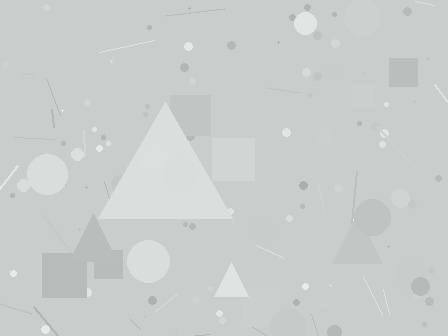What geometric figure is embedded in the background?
A triangle is embedded in the background.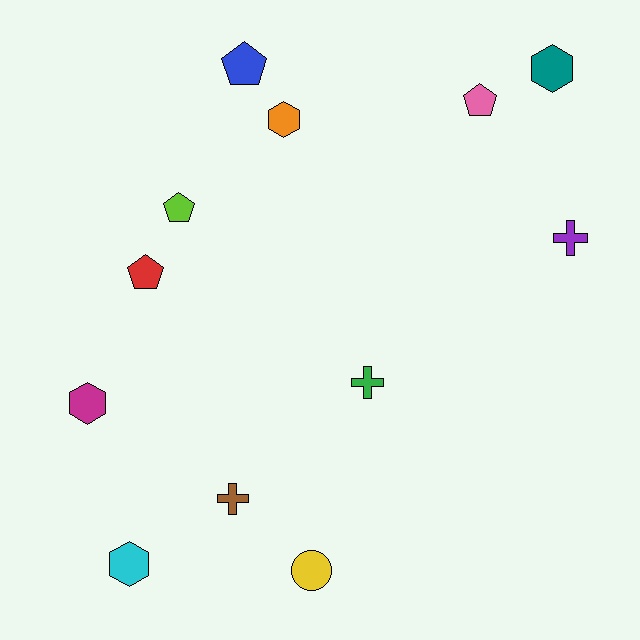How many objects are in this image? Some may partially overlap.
There are 12 objects.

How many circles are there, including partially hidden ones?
There is 1 circle.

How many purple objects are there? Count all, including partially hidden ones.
There is 1 purple object.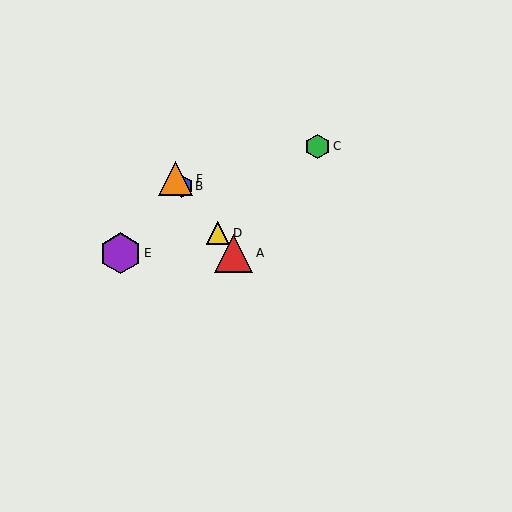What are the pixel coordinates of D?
Object D is at (218, 233).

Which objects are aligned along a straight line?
Objects A, B, D, F are aligned along a straight line.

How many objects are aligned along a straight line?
4 objects (A, B, D, F) are aligned along a straight line.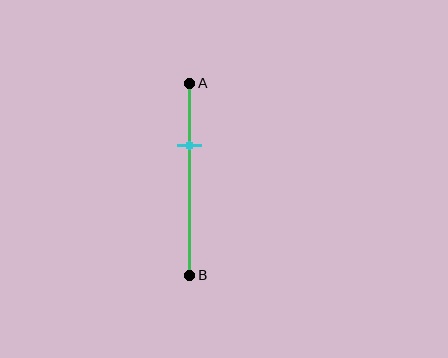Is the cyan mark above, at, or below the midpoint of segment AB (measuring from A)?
The cyan mark is above the midpoint of segment AB.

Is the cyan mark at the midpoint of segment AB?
No, the mark is at about 30% from A, not at the 50% midpoint.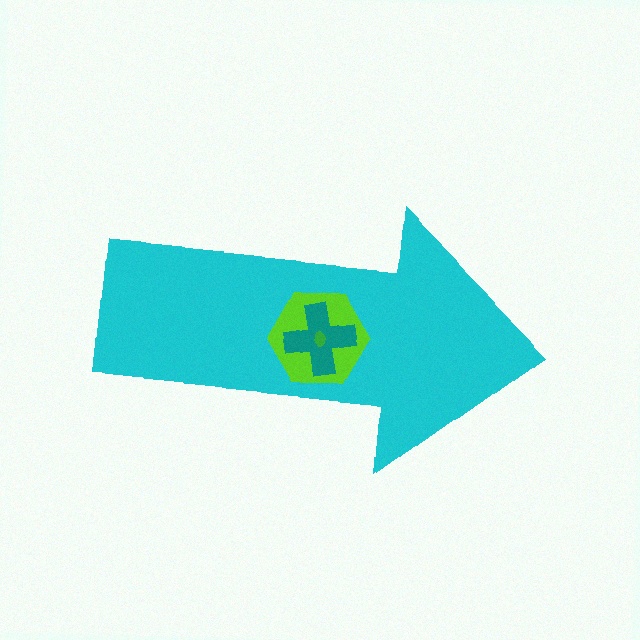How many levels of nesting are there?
4.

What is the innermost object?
The green ellipse.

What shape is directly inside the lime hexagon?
The teal cross.